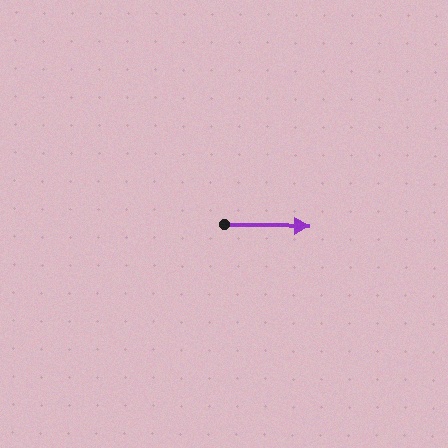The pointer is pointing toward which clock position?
Roughly 3 o'clock.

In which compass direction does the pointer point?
East.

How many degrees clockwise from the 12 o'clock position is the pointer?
Approximately 91 degrees.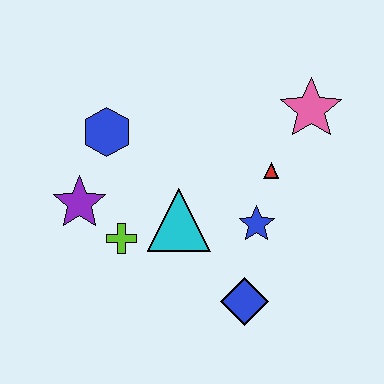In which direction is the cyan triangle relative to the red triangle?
The cyan triangle is to the left of the red triangle.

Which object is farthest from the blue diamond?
The blue hexagon is farthest from the blue diamond.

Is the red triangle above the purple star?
Yes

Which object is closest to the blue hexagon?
The purple star is closest to the blue hexagon.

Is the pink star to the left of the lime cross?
No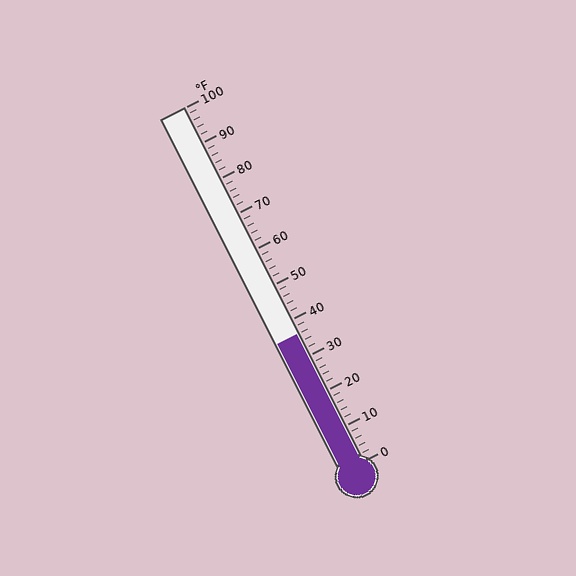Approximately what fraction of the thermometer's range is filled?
The thermometer is filled to approximately 35% of its range.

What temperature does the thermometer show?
The thermometer shows approximately 36°F.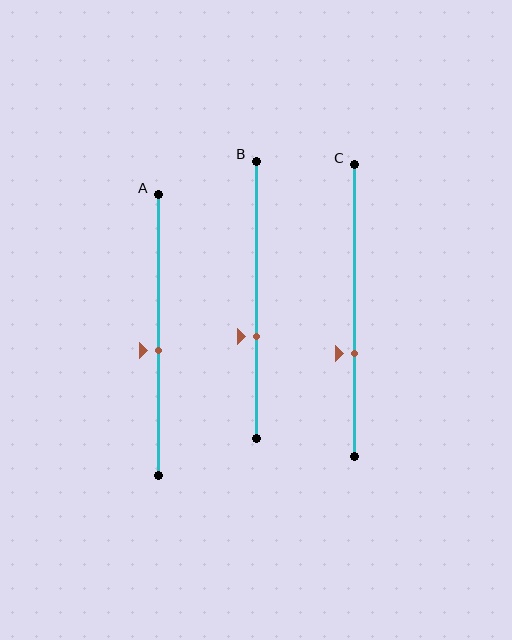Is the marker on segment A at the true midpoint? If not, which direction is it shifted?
No, the marker on segment A is shifted downward by about 5% of the segment length.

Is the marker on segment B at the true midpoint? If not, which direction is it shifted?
No, the marker on segment B is shifted downward by about 13% of the segment length.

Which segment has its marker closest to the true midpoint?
Segment A has its marker closest to the true midpoint.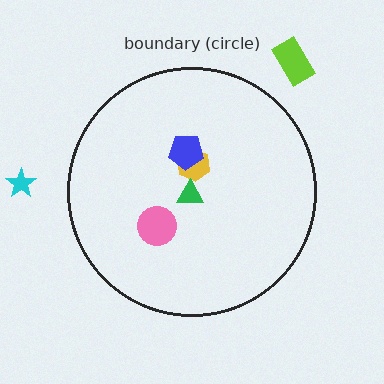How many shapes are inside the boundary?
4 inside, 2 outside.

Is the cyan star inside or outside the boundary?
Outside.